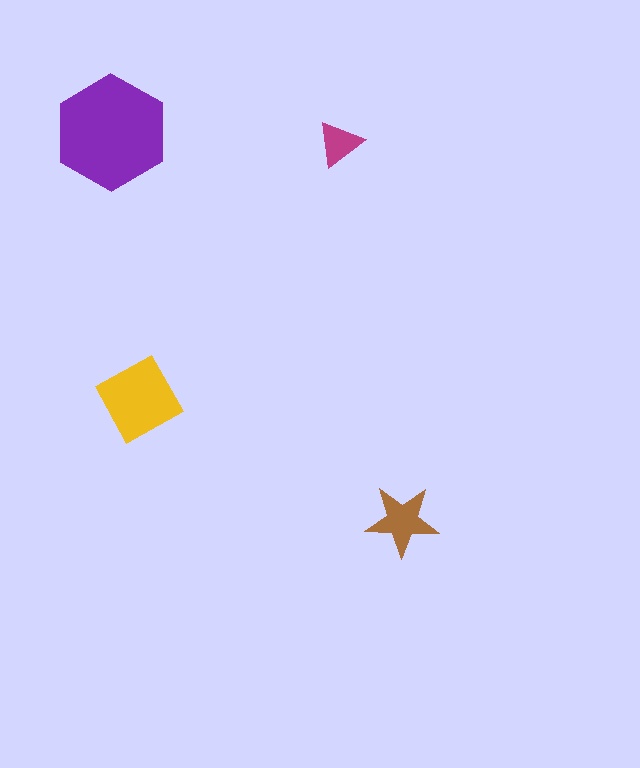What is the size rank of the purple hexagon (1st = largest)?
1st.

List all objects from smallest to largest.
The magenta triangle, the brown star, the yellow diamond, the purple hexagon.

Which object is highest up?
The purple hexagon is topmost.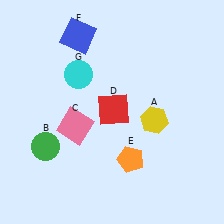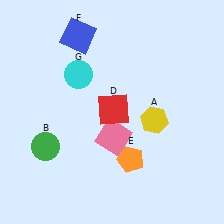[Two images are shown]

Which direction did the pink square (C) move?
The pink square (C) moved right.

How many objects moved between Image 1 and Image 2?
1 object moved between the two images.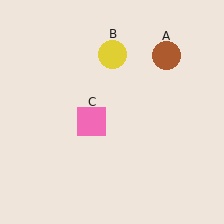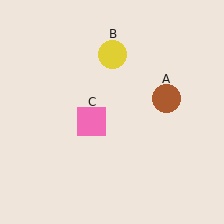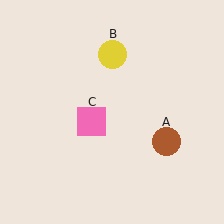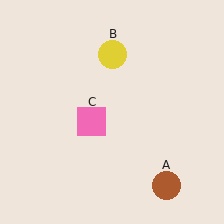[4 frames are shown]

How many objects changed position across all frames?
1 object changed position: brown circle (object A).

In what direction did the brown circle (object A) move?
The brown circle (object A) moved down.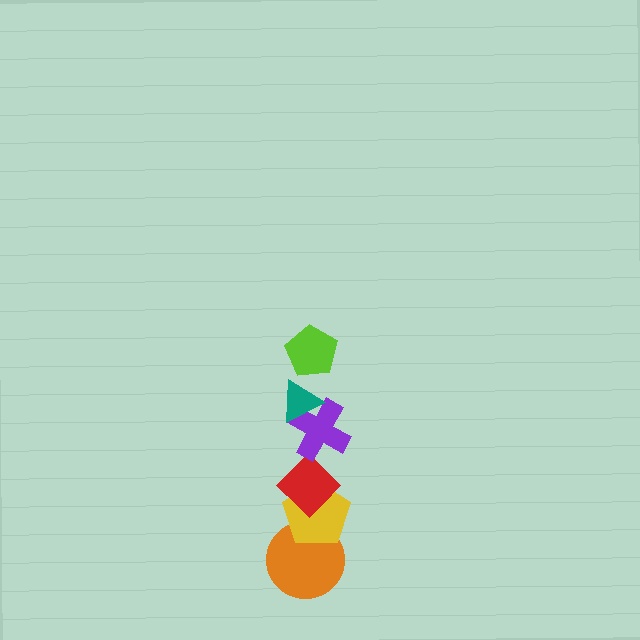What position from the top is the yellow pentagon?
The yellow pentagon is 5th from the top.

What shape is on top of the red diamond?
The purple cross is on top of the red diamond.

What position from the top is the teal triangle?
The teal triangle is 2nd from the top.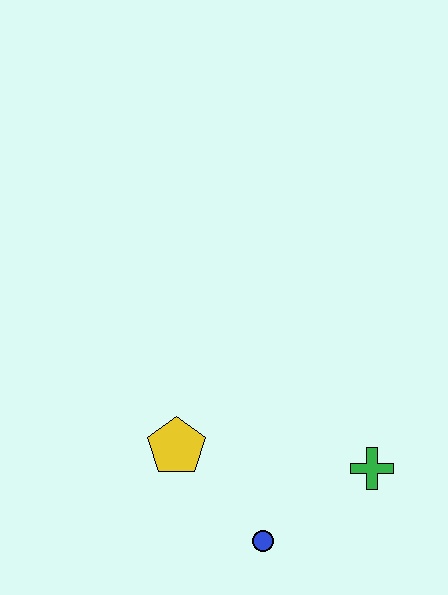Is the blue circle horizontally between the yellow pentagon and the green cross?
Yes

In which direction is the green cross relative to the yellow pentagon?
The green cross is to the right of the yellow pentagon.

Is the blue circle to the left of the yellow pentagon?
No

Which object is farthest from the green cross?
The yellow pentagon is farthest from the green cross.